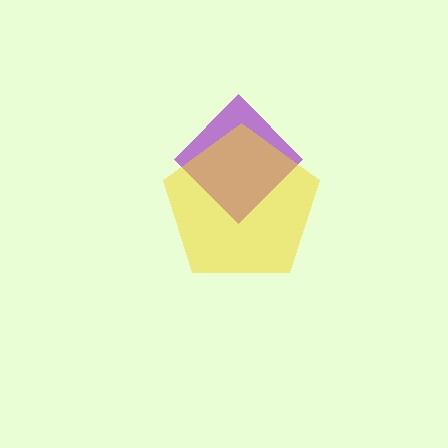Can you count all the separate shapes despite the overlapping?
Yes, there are 2 separate shapes.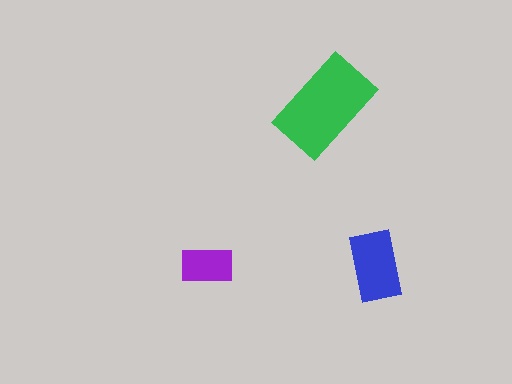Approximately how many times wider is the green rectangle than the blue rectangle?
About 1.5 times wider.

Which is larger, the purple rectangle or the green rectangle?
The green one.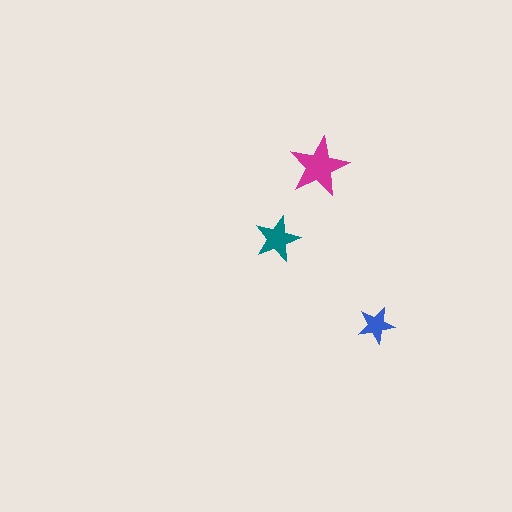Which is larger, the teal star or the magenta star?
The magenta one.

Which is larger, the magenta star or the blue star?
The magenta one.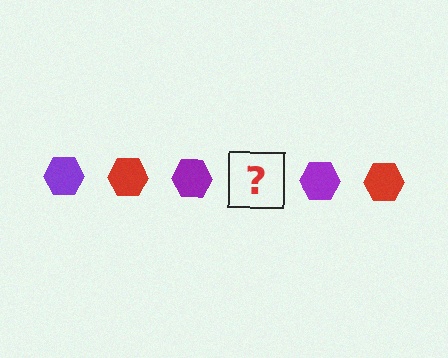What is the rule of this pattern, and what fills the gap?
The rule is that the pattern cycles through purple, red hexagons. The gap should be filled with a red hexagon.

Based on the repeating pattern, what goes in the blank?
The blank should be a red hexagon.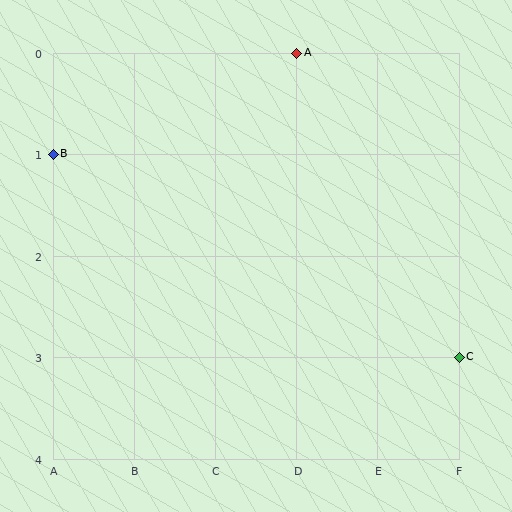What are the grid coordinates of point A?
Point A is at grid coordinates (D, 0).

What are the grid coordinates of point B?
Point B is at grid coordinates (A, 1).